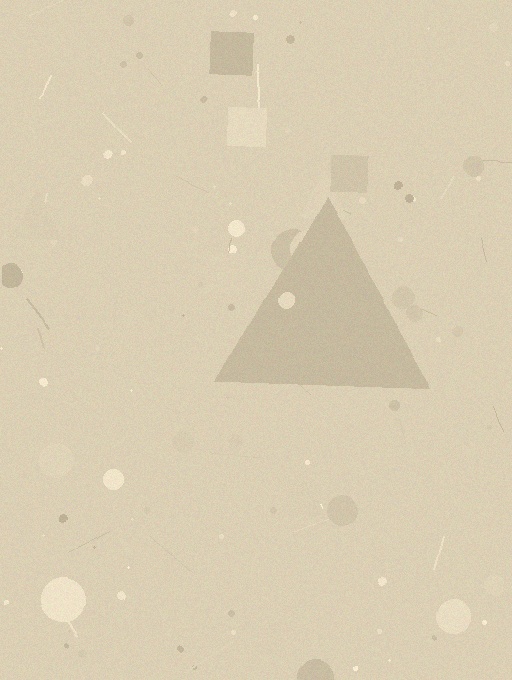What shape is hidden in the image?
A triangle is hidden in the image.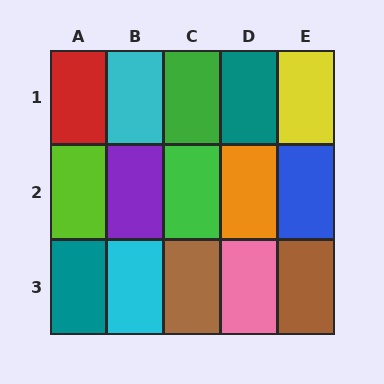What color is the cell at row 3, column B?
Cyan.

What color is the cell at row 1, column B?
Cyan.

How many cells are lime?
1 cell is lime.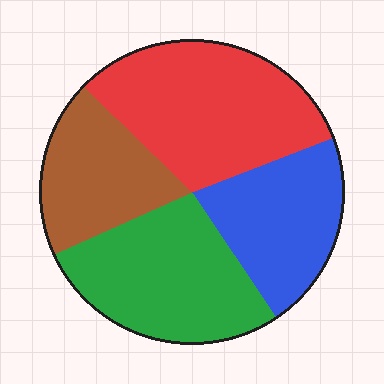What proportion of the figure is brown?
Brown covers 19% of the figure.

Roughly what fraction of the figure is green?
Green covers roughly 30% of the figure.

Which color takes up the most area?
Red, at roughly 30%.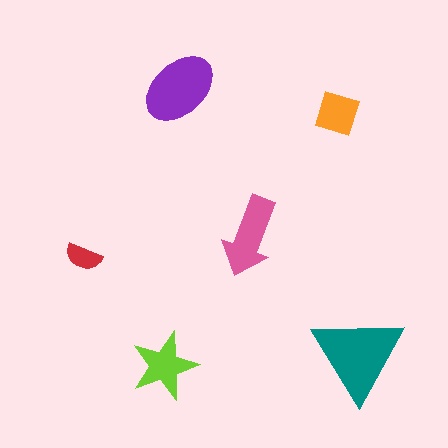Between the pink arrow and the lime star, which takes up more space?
The pink arrow.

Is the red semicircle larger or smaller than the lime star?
Smaller.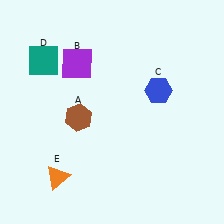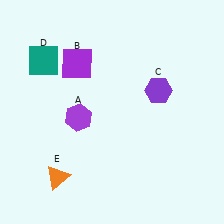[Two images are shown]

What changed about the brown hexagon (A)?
In Image 1, A is brown. In Image 2, it changed to purple.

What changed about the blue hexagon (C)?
In Image 1, C is blue. In Image 2, it changed to purple.